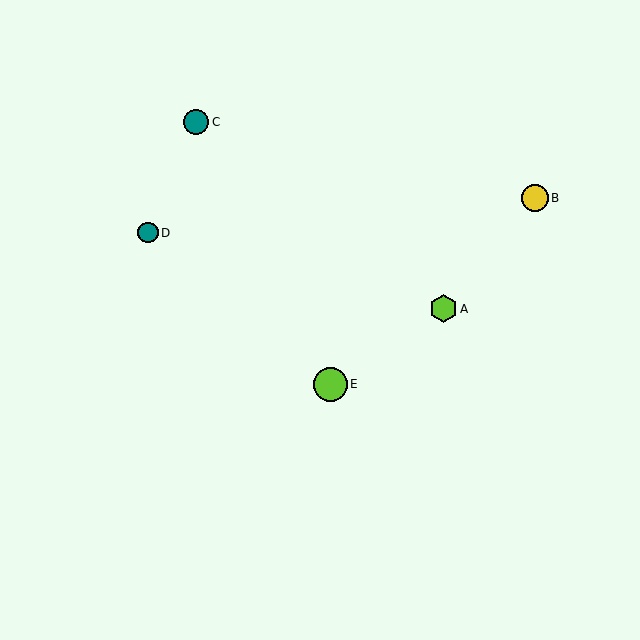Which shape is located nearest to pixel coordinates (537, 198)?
The yellow circle (labeled B) at (535, 198) is nearest to that location.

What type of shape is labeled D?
Shape D is a teal circle.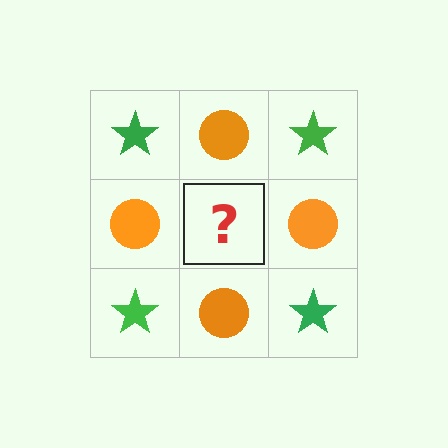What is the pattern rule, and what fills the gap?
The rule is that it alternates green star and orange circle in a checkerboard pattern. The gap should be filled with a green star.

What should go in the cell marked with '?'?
The missing cell should contain a green star.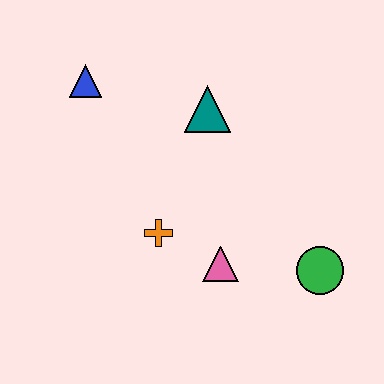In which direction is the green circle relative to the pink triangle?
The green circle is to the right of the pink triangle.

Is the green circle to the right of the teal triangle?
Yes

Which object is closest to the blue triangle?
The teal triangle is closest to the blue triangle.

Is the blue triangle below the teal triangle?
No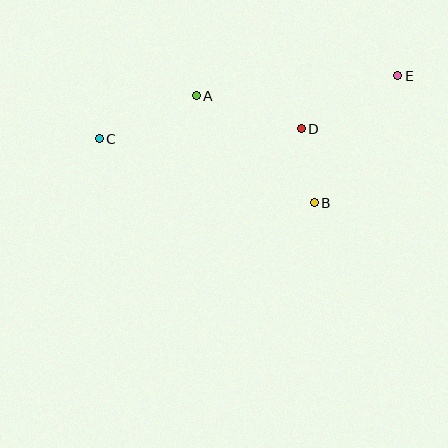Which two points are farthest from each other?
Points C and E are farthest from each other.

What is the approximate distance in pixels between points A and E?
The distance between A and E is approximately 203 pixels.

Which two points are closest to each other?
Points B and D are closest to each other.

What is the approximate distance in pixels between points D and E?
The distance between D and E is approximately 110 pixels.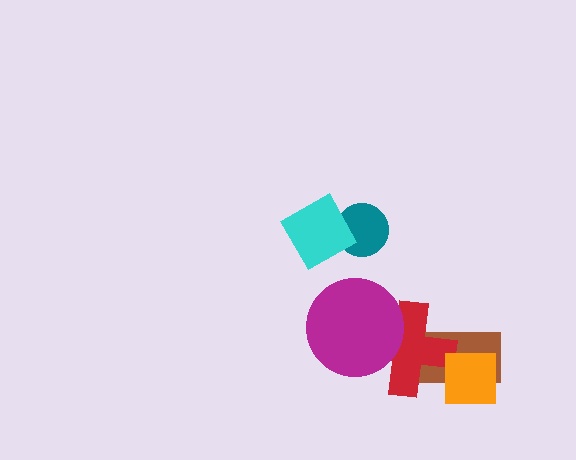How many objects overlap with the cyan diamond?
1 object overlaps with the cyan diamond.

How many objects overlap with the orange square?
2 objects overlap with the orange square.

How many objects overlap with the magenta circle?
1 object overlaps with the magenta circle.